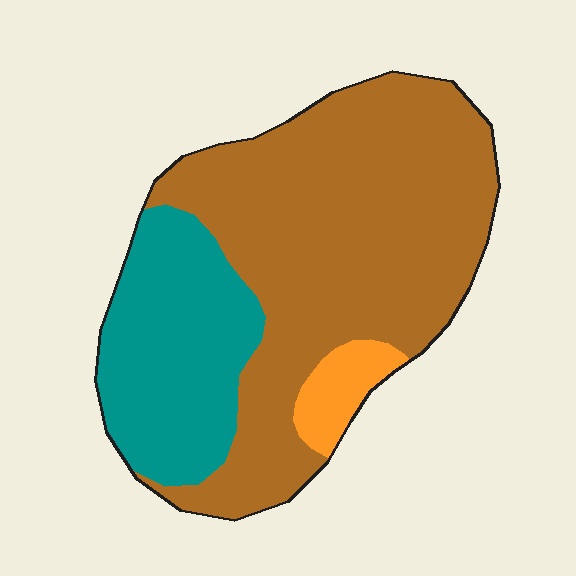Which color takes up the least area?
Orange, at roughly 5%.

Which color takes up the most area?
Brown, at roughly 65%.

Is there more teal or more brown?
Brown.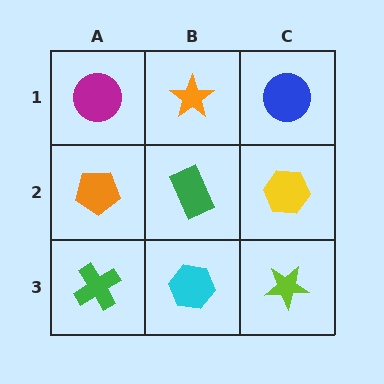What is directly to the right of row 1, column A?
An orange star.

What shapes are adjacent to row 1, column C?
A yellow hexagon (row 2, column C), an orange star (row 1, column B).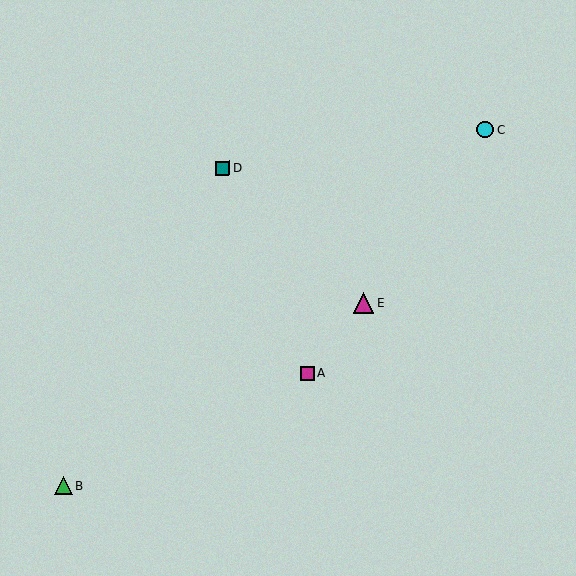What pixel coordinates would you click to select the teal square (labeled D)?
Click at (223, 168) to select the teal square D.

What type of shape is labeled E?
Shape E is a magenta triangle.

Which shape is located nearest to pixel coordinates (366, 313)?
The magenta triangle (labeled E) at (364, 303) is nearest to that location.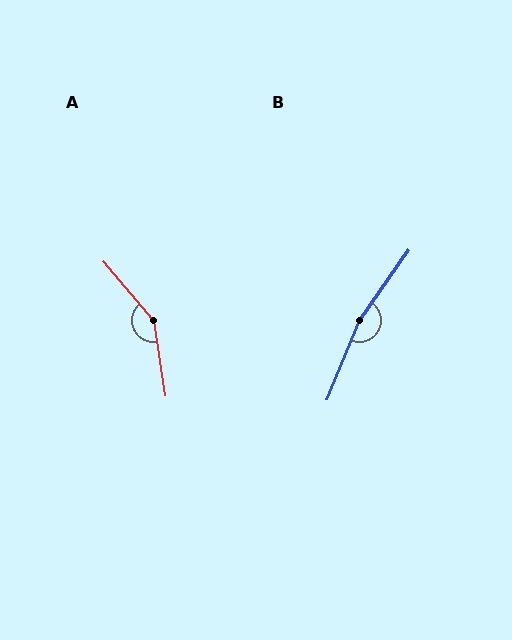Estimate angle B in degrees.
Approximately 167 degrees.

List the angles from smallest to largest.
A (149°), B (167°).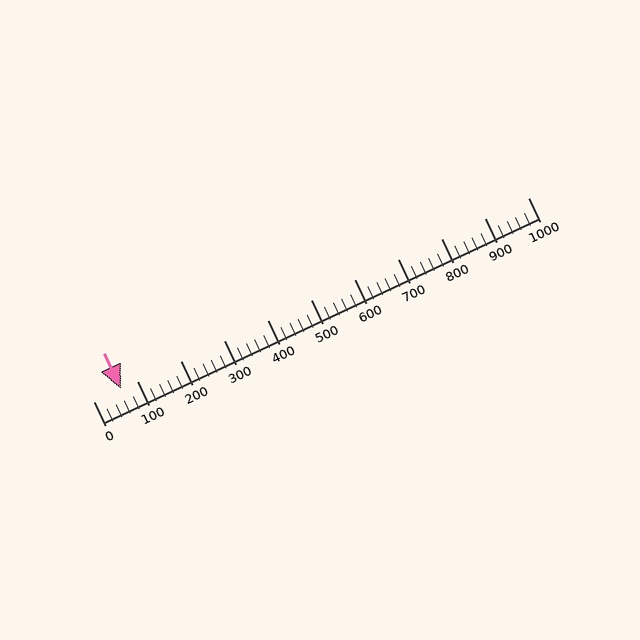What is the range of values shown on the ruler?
The ruler shows values from 0 to 1000.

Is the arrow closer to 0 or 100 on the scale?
The arrow is closer to 100.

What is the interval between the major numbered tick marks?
The major tick marks are spaced 100 units apart.